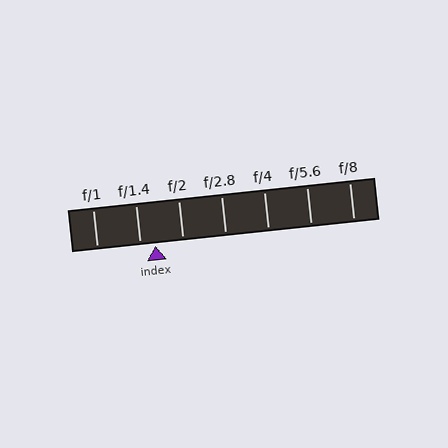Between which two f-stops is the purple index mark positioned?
The index mark is between f/1.4 and f/2.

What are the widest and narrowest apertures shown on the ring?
The widest aperture shown is f/1 and the narrowest is f/8.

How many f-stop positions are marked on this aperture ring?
There are 7 f-stop positions marked.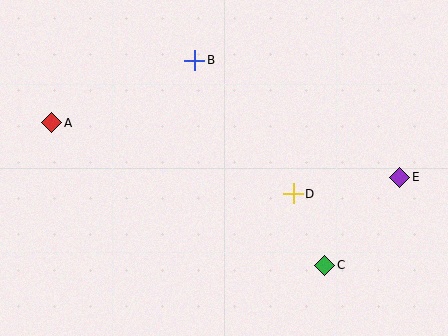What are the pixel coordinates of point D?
Point D is at (293, 194).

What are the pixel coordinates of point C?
Point C is at (325, 265).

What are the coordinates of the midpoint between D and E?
The midpoint between D and E is at (347, 186).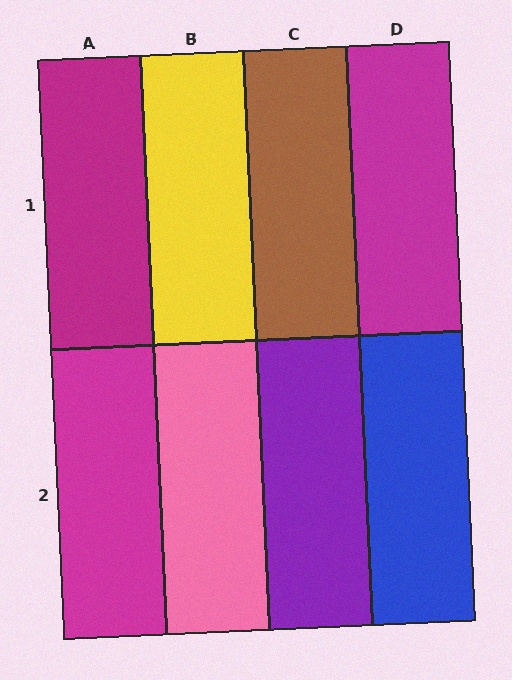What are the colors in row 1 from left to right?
Magenta, yellow, brown, magenta.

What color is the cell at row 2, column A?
Magenta.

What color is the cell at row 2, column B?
Pink.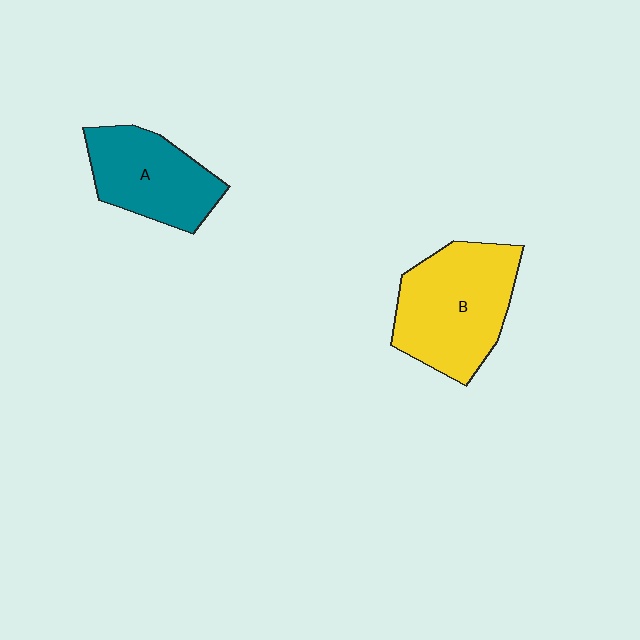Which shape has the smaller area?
Shape A (teal).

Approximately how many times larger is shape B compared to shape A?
Approximately 1.3 times.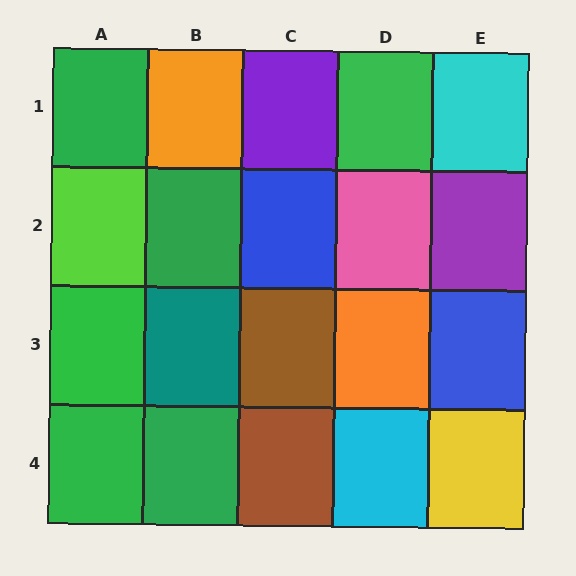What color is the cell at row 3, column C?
Brown.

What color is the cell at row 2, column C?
Blue.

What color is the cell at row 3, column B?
Teal.